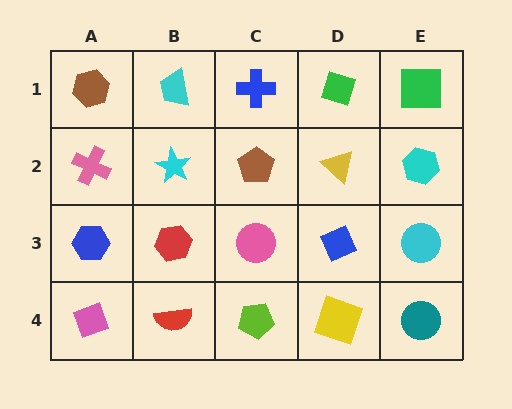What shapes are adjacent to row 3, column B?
A cyan star (row 2, column B), a red semicircle (row 4, column B), a blue hexagon (row 3, column A), a pink circle (row 3, column C).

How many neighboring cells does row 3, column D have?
4.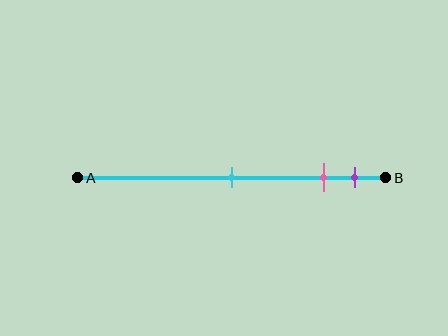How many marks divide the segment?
There are 3 marks dividing the segment.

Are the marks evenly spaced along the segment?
No, the marks are not evenly spaced.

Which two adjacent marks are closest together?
The pink and purple marks are the closest adjacent pair.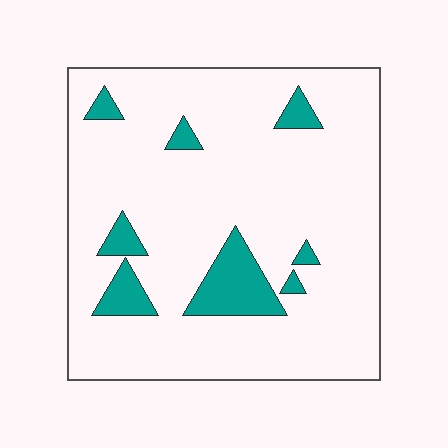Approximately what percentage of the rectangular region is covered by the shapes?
Approximately 10%.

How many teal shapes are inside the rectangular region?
8.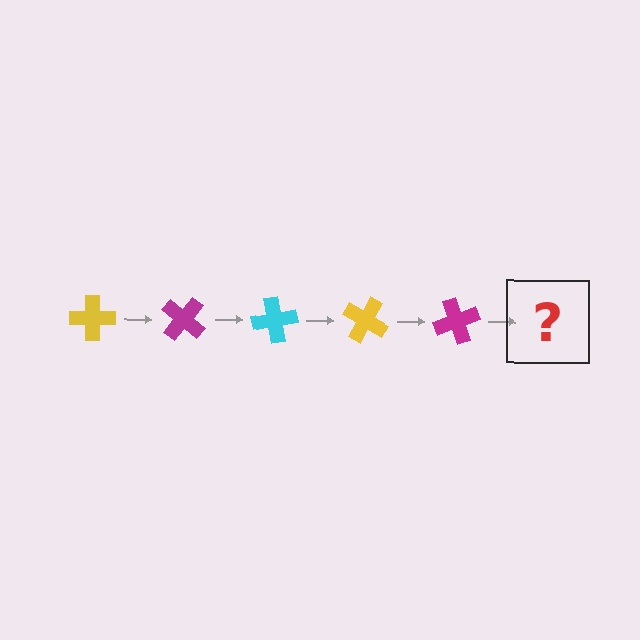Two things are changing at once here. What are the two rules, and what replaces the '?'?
The two rules are that it rotates 40 degrees each step and the color cycles through yellow, magenta, and cyan. The '?' should be a cyan cross, rotated 200 degrees from the start.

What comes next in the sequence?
The next element should be a cyan cross, rotated 200 degrees from the start.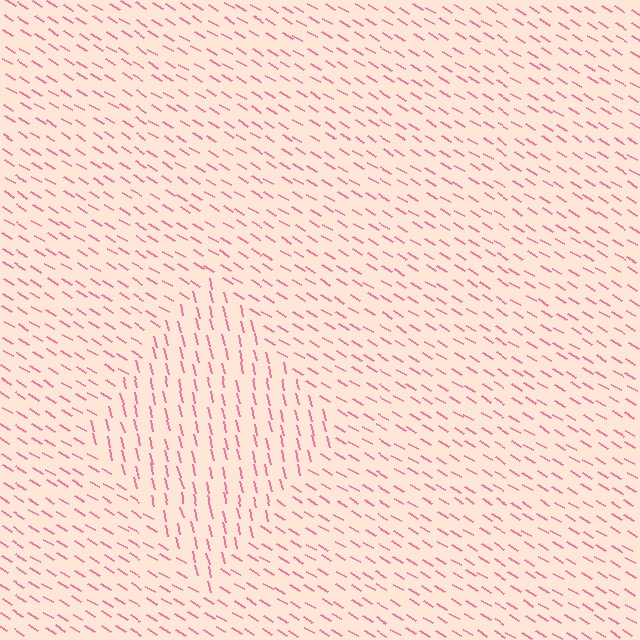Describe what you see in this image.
The image is filled with small pink line segments. A diamond region in the image has lines oriented differently from the surrounding lines, creating a visible texture boundary.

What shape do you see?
I see a diamond.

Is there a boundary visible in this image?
Yes, there is a texture boundary formed by a change in line orientation.